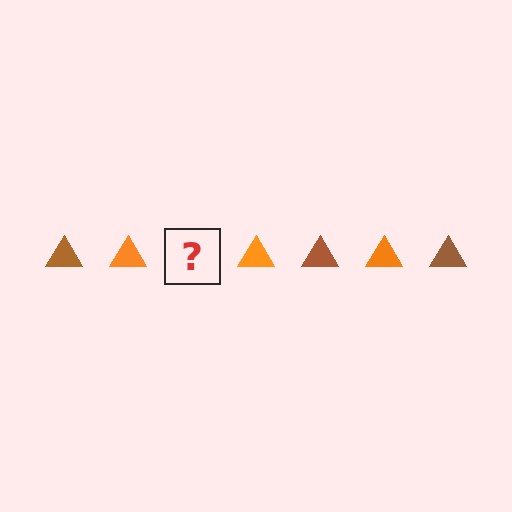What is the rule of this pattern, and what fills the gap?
The rule is that the pattern cycles through brown, orange triangles. The gap should be filled with a brown triangle.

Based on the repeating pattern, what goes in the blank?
The blank should be a brown triangle.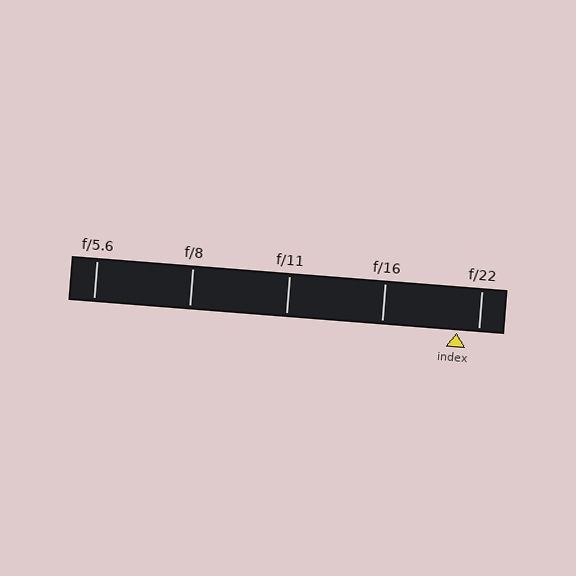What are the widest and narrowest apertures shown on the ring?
The widest aperture shown is f/5.6 and the narrowest is f/22.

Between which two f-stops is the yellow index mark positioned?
The index mark is between f/16 and f/22.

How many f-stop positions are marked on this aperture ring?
There are 5 f-stop positions marked.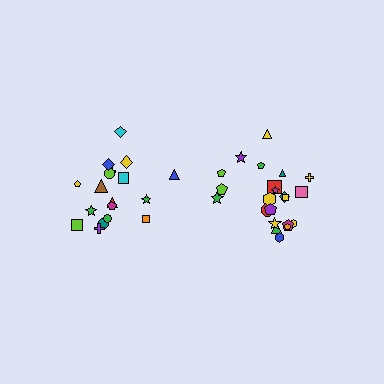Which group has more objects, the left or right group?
The right group.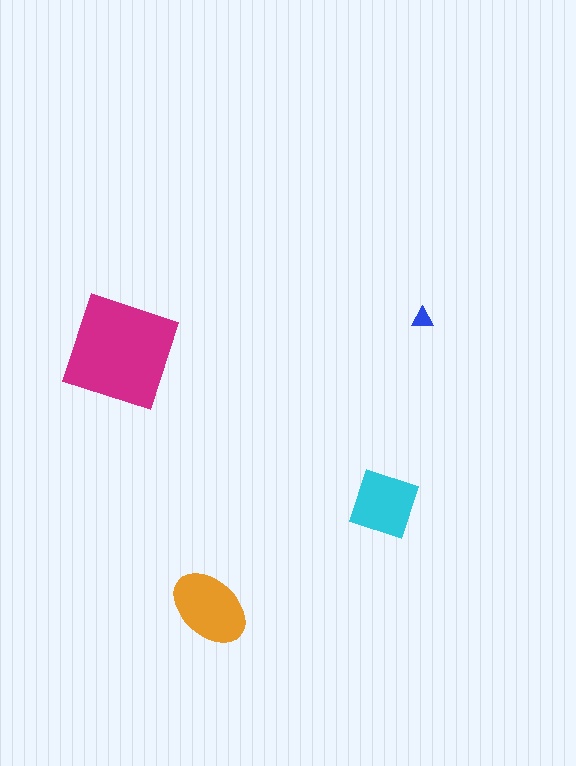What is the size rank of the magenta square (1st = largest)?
1st.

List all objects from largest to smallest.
The magenta square, the orange ellipse, the cyan diamond, the blue triangle.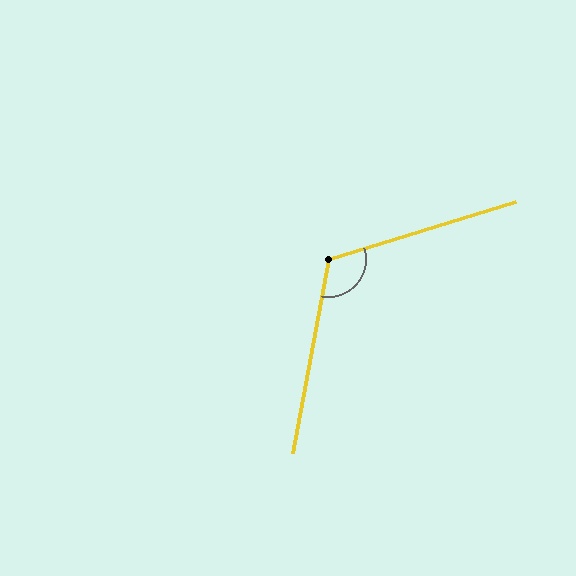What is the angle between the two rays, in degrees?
Approximately 118 degrees.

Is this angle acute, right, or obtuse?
It is obtuse.